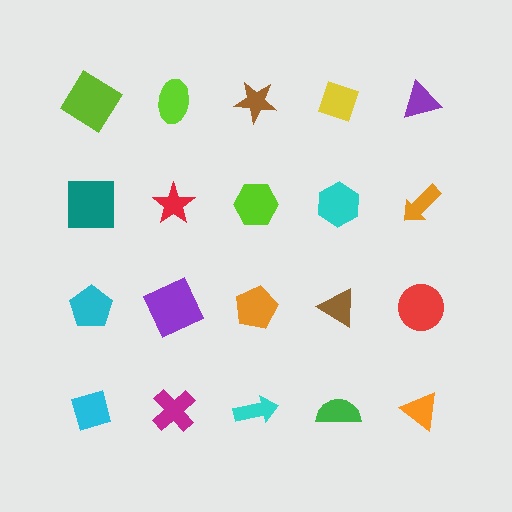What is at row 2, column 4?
A cyan hexagon.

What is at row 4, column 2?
A magenta cross.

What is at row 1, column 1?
A lime diamond.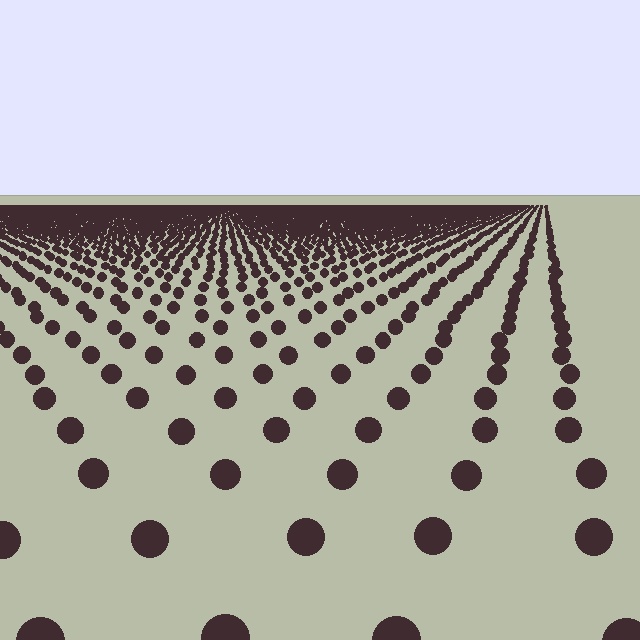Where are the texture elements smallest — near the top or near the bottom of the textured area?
Near the top.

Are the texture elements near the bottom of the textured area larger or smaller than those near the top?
Larger. Near the bottom, elements are closer to the viewer and appear at a bigger on-screen size.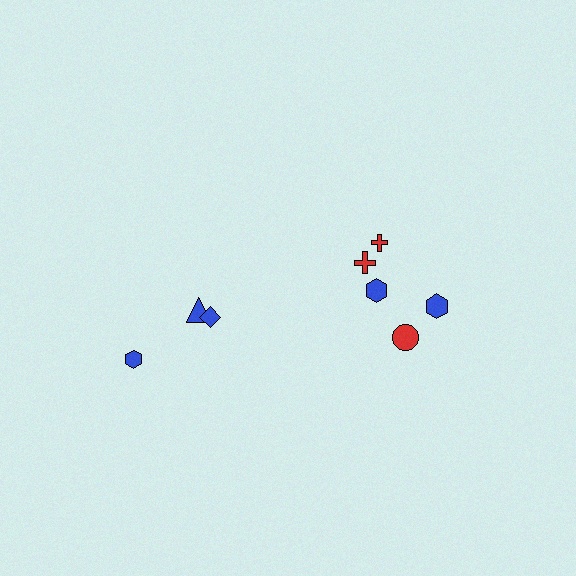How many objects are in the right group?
There are 5 objects.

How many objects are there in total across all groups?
There are 8 objects.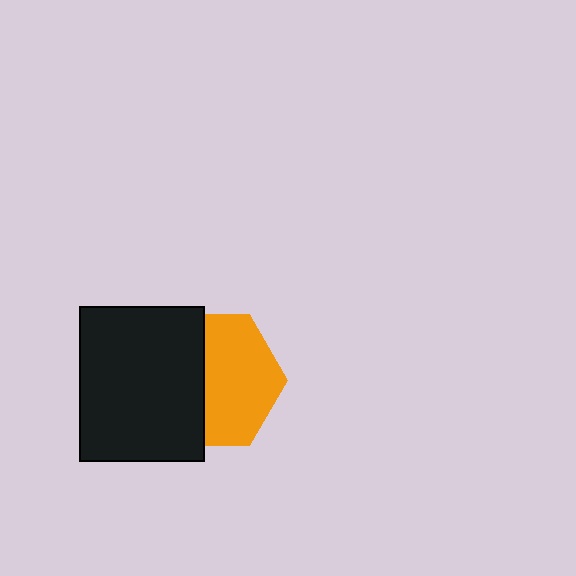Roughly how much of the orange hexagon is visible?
About half of it is visible (roughly 56%).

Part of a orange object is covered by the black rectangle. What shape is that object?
It is a hexagon.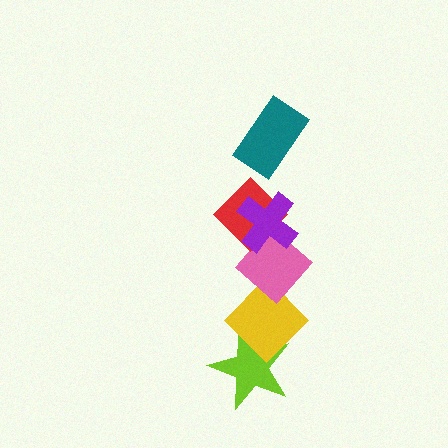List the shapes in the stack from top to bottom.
From top to bottom: the teal rectangle, the purple cross, the red diamond, the pink diamond, the yellow diamond, the lime star.